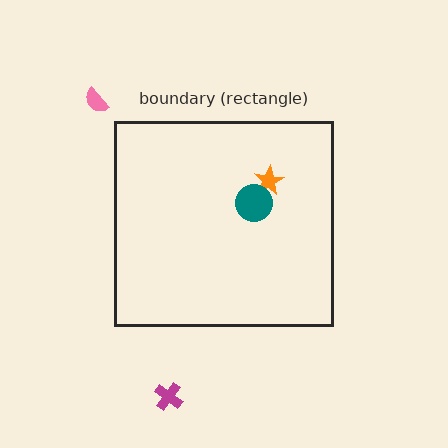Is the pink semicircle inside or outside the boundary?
Outside.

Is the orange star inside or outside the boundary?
Inside.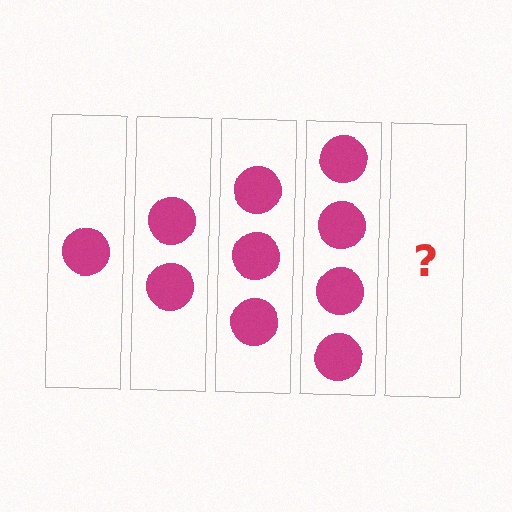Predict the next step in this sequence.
The next step is 5 circles.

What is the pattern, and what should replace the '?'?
The pattern is that each step adds one more circle. The '?' should be 5 circles.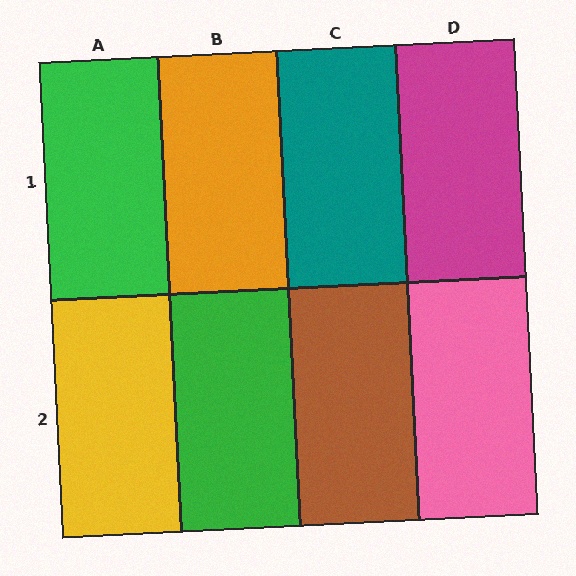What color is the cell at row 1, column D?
Magenta.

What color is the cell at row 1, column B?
Orange.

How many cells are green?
2 cells are green.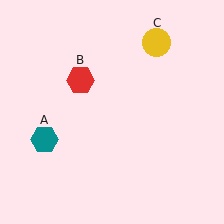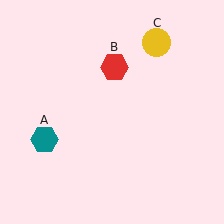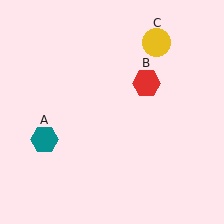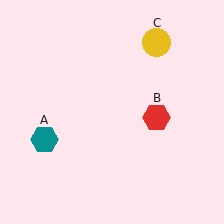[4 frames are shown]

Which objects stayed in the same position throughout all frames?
Teal hexagon (object A) and yellow circle (object C) remained stationary.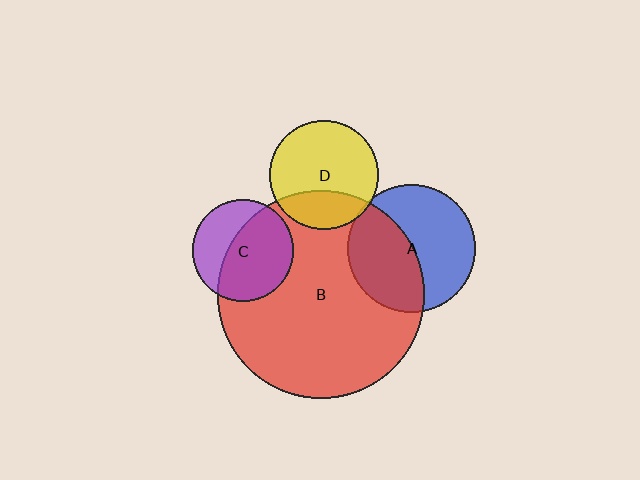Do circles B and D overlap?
Yes.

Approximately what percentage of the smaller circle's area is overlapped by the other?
Approximately 30%.